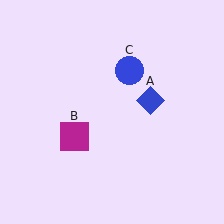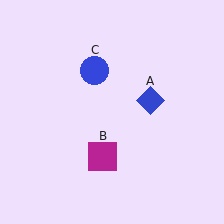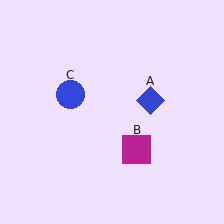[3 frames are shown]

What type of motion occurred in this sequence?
The magenta square (object B), blue circle (object C) rotated counterclockwise around the center of the scene.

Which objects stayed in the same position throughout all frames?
Blue diamond (object A) remained stationary.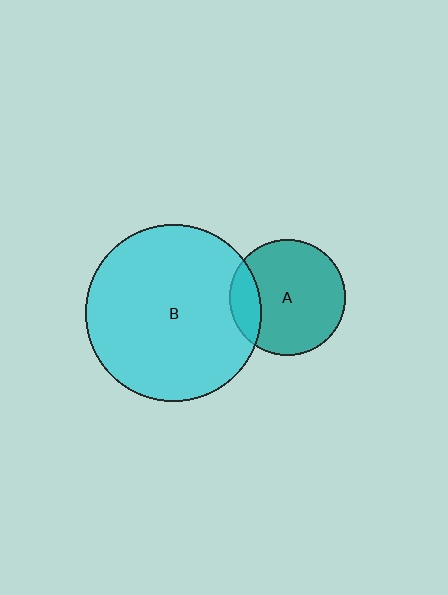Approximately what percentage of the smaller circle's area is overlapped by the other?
Approximately 20%.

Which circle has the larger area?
Circle B (cyan).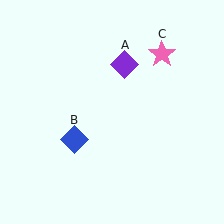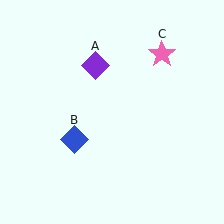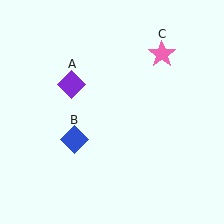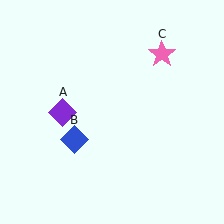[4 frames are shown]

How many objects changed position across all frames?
1 object changed position: purple diamond (object A).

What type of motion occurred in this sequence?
The purple diamond (object A) rotated counterclockwise around the center of the scene.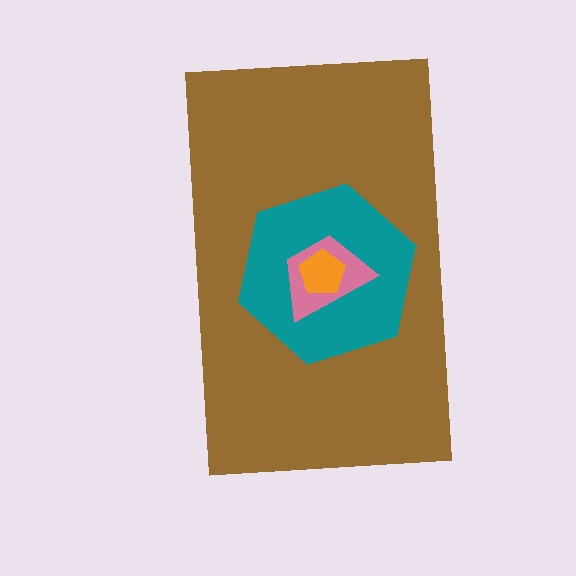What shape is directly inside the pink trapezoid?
The orange pentagon.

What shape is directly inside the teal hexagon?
The pink trapezoid.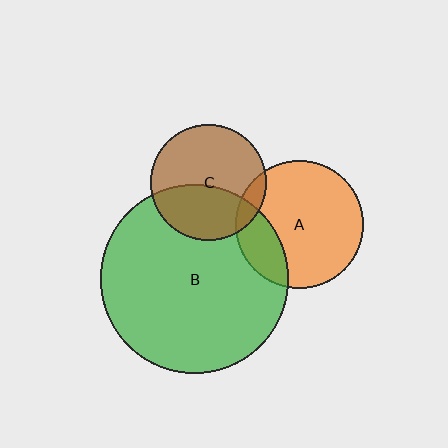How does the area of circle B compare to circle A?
Approximately 2.2 times.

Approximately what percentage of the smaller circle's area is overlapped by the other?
Approximately 10%.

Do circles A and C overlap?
Yes.